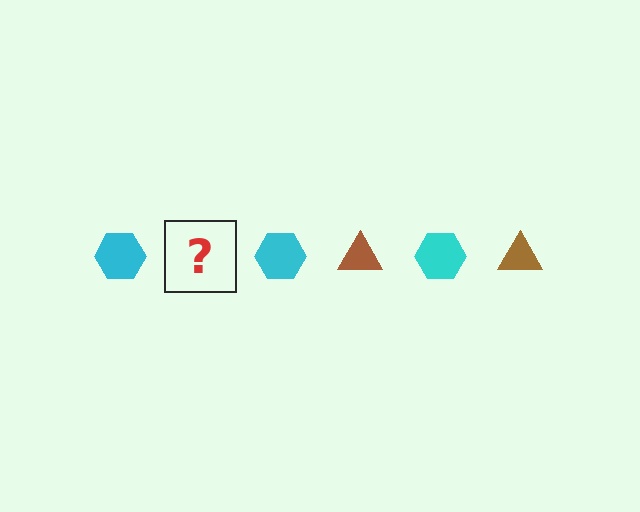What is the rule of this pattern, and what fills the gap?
The rule is that the pattern alternates between cyan hexagon and brown triangle. The gap should be filled with a brown triangle.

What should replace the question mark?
The question mark should be replaced with a brown triangle.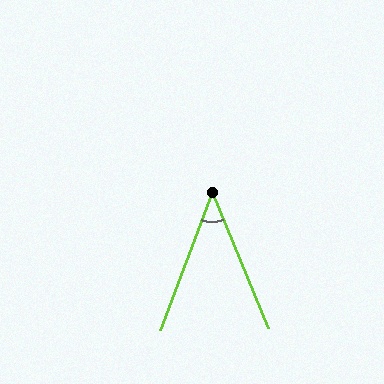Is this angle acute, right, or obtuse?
It is acute.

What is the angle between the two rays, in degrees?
Approximately 43 degrees.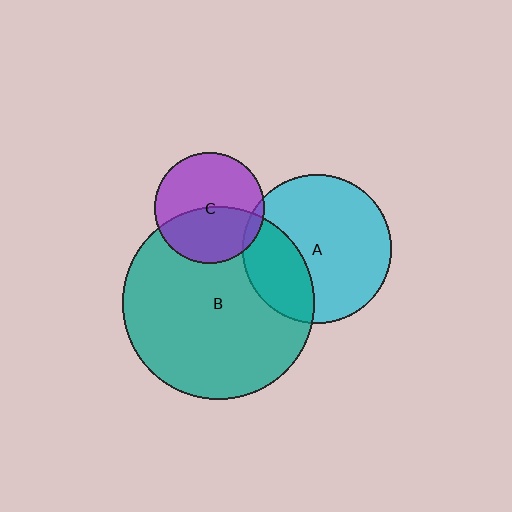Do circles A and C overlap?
Yes.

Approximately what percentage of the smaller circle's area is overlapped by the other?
Approximately 5%.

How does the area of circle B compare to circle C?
Approximately 3.0 times.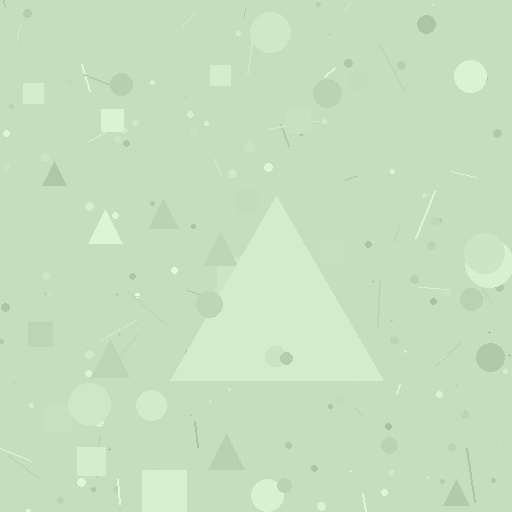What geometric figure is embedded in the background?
A triangle is embedded in the background.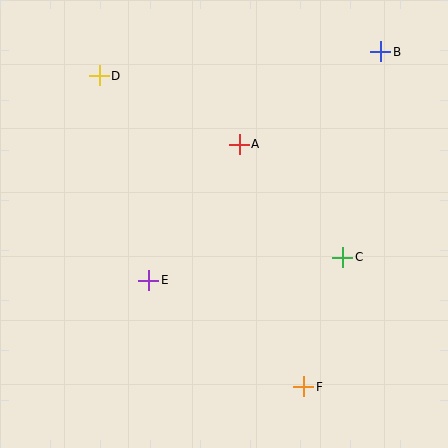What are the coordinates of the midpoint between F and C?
The midpoint between F and C is at (323, 322).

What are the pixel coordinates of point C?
Point C is at (343, 257).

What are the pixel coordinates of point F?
Point F is at (304, 387).